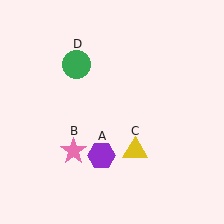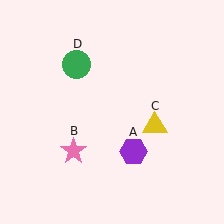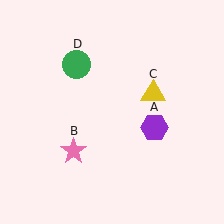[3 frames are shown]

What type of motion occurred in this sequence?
The purple hexagon (object A), yellow triangle (object C) rotated counterclockwise around the center of the scene.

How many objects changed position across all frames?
2 objects changed position: purple hexagon (object A), yellow triangle (object C).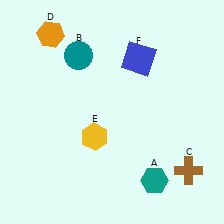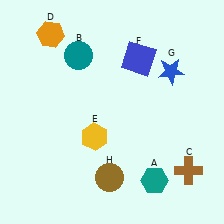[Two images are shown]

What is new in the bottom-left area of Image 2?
A brown circle (H) was added in the bottom-left area of Image 2.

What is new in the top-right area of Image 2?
A blue star (G) was added in the top-right area of Image 2.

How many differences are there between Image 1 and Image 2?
There are 2 differences between the two images.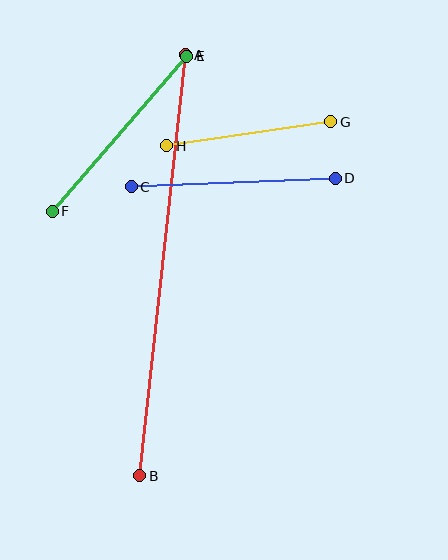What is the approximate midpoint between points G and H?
The midpoint is at approximately (249, 134) pixels.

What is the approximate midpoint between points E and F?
The midpoint is at approximately (119, 134) pixels.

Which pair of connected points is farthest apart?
Points A and B are farthest apart.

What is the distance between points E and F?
The distance is approximately 205 pixels.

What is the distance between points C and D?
The distance is approximately 204 pixels.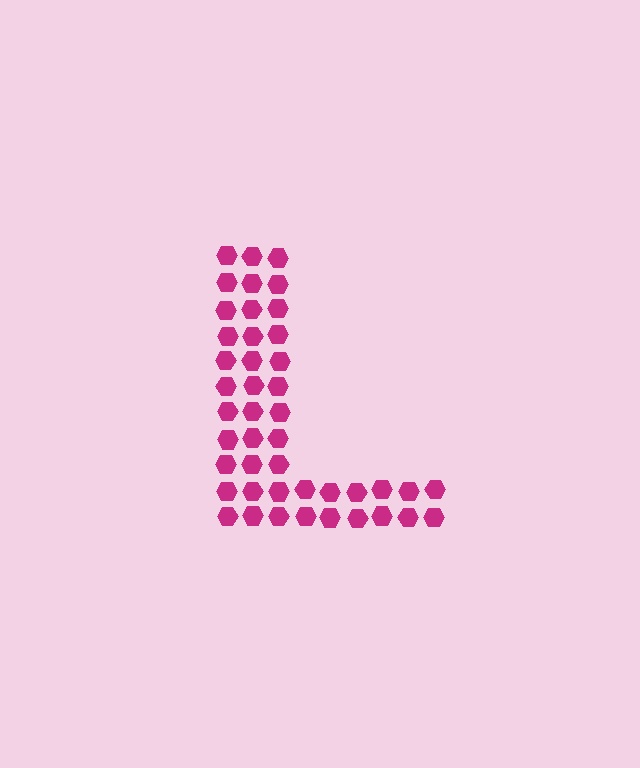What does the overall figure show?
The overall figure shows the letter L.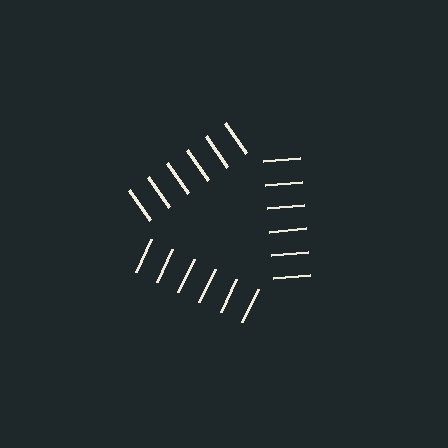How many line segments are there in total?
18 — 6 along each of the 3 edges.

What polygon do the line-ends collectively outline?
An illusory triangle — the line segments terminate on its edges but no continuous stroke is drawn.